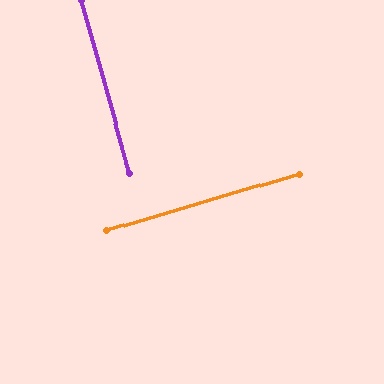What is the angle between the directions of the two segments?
Approximately 89 degrees.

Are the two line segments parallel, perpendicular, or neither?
Perpendicular — they meet at approximately 89°.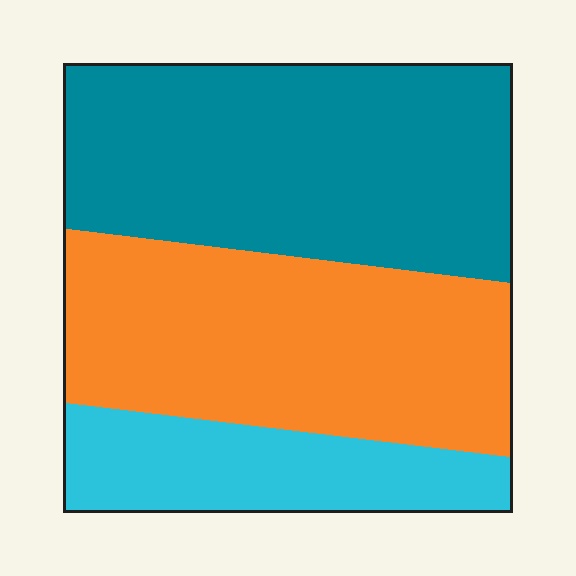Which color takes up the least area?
Cyan, at roughly 20%.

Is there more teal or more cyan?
Teal.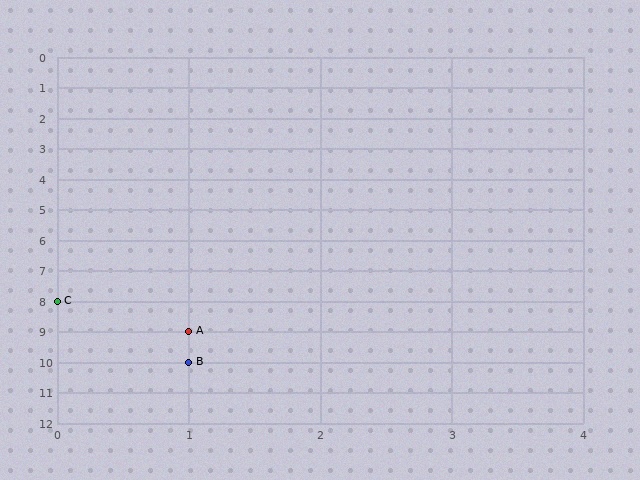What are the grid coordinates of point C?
Point C is at grid coordinates (0, 8).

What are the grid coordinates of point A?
Point A is at grid coordinates (1, 9).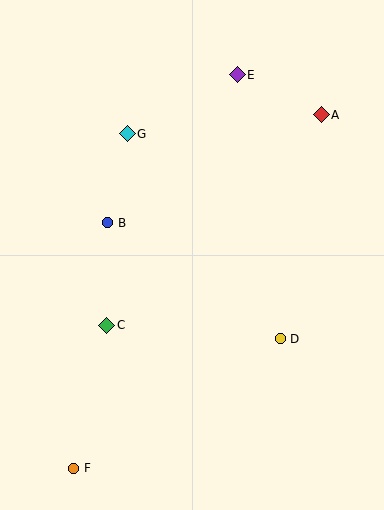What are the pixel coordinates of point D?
Point D is at (280, 339).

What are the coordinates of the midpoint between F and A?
The midpoint between F and A is at (198, 292).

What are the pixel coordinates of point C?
Point C is at (107, 325).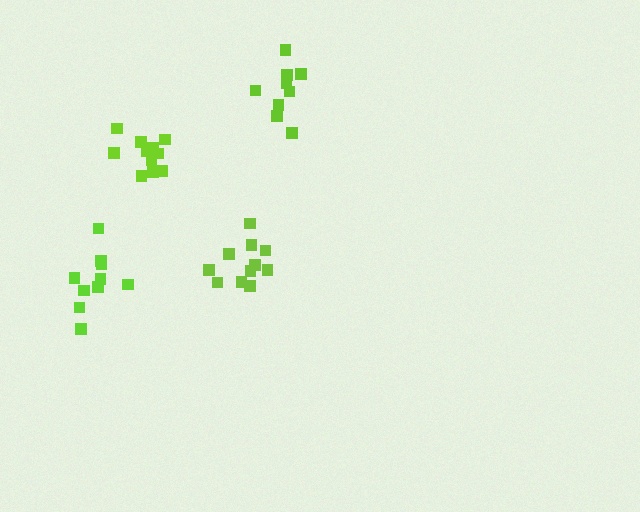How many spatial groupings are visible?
There are 4 spatial groupings.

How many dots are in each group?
Group 1: 11 dots, Group 2: 11 dots, Group 3: 9 dots, Group 4: 10 dots (41 total).